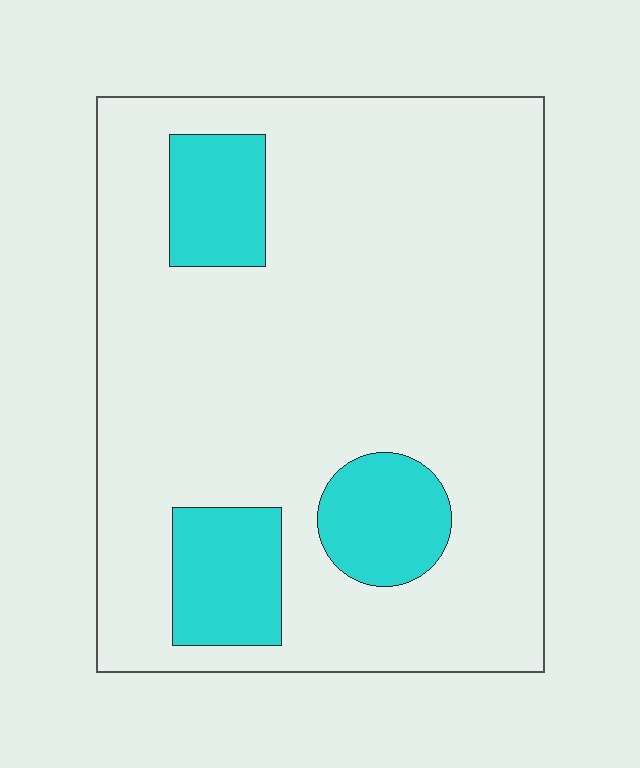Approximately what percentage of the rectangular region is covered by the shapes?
Approximately 15%.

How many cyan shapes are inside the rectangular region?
3.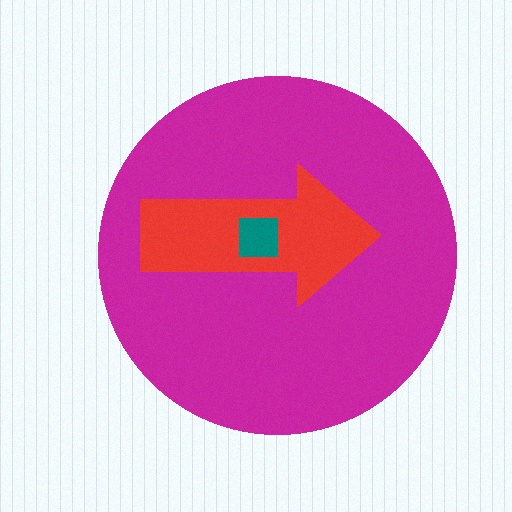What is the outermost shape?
The magenta circle.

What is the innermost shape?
The teal square.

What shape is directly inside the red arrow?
The teal square.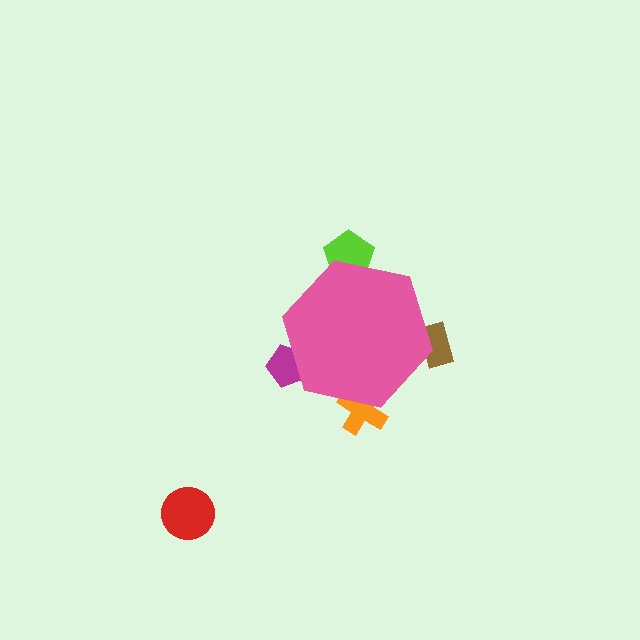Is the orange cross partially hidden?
Yes, the orange cross is partially hidden behind the pink hexagon.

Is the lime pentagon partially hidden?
Yes, the lime pentagon is partially hidden behind the pink hexagon.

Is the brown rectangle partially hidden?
Yes, the brown rectangle is partially hidden behind the pink hexagon.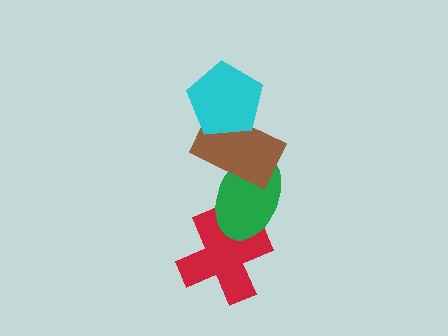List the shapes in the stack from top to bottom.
From top to bottom: the cyan pentagon, the brown rectangle, the green ellipse, the red cross.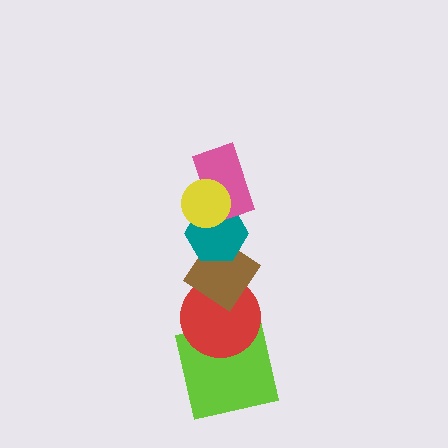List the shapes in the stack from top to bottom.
From top to bottom: the yellow circle, the pink rectangle, the teal hexagon, the brown diamond, the red circle, the lime square.